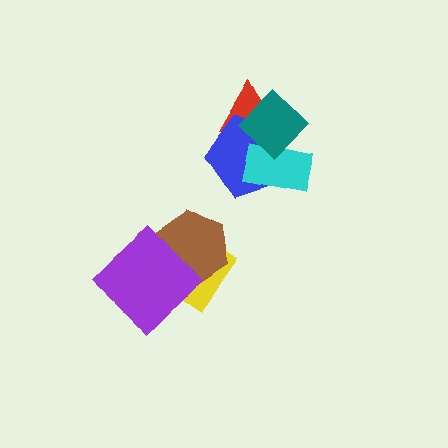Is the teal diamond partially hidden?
No, no other shape covers it.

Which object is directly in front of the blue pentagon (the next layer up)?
The cyan rectangle is directly in front of the blue pentagon.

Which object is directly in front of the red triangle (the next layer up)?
The blue pentagon is directly in front of the red triangle.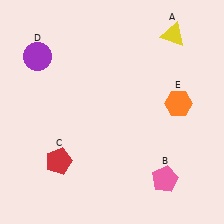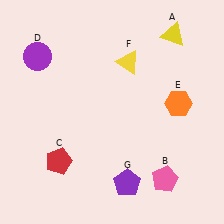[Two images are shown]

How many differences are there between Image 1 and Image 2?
There are 2 differences between the two images.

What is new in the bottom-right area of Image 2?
A purple pentagon (G) was added in the bottom-right area of Image 2.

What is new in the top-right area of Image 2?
A yellow triangle (F) was added in the top-right area of Image 2.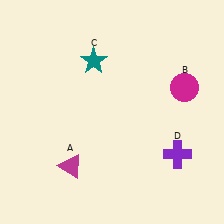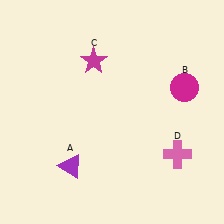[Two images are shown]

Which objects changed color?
A changed from magenta to purple. C changed from teal to magenta. D changed from purple to pink.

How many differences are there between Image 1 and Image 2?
There are 3 differences between the two images.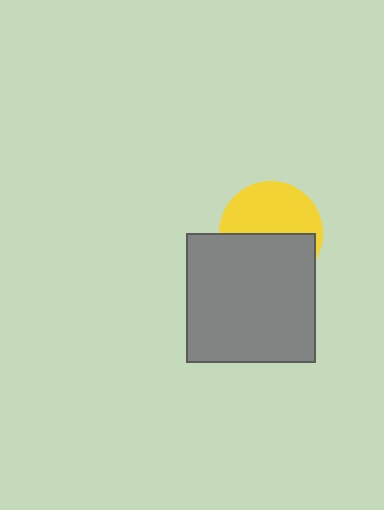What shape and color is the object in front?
The object in front is a gray square.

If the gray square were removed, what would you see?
You would see the complete yellow circle.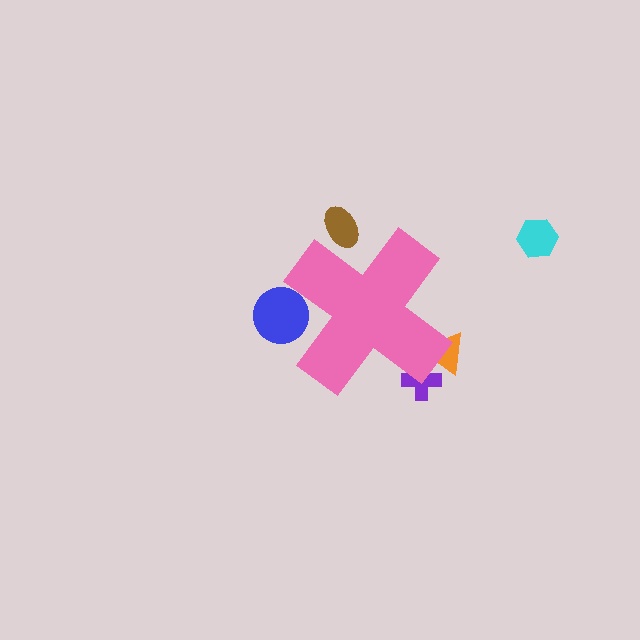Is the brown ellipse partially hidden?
Yes, the brown ellipse is partially hidden behind the pink cross.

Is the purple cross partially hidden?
Yes, the purple cross is partially hidden behind the pink cross.